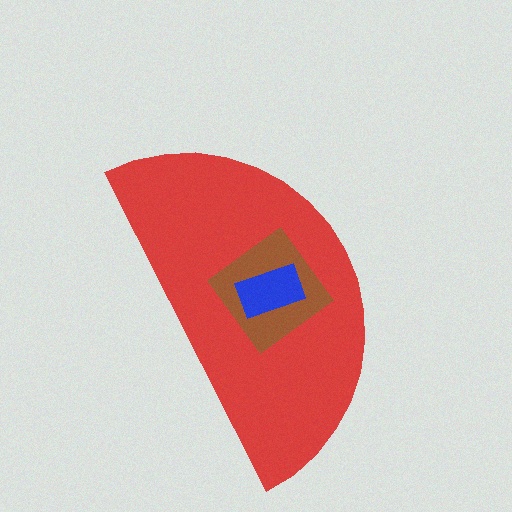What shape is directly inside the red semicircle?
The brown diamond.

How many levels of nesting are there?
3.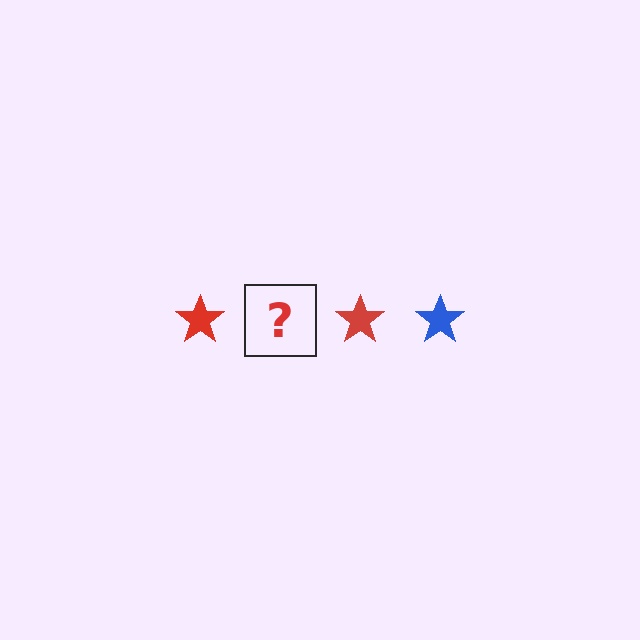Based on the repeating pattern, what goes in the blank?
The blank should be a blue star.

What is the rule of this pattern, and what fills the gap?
The rule is that the pattern cycles through red, blue stars. The gap should be filled with a blue star.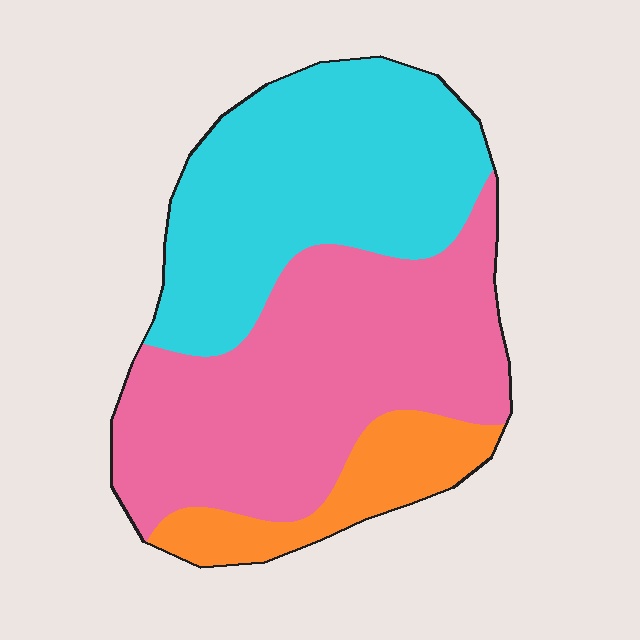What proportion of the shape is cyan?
Cyan takes up between a third and a half of the shape.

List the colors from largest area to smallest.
From largest to smallest: pink, cyan, orange.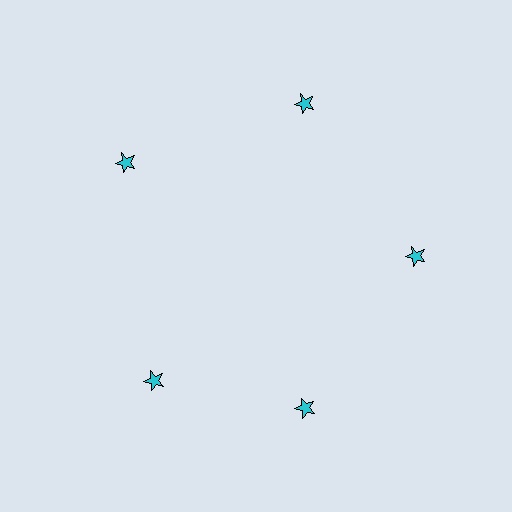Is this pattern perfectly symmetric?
No. The 5 cyan stars are arranged in a ring, but one element near the 8 o'clock position is rotated out of alignment along the ring, breaking the 5-fold rotational symmetry.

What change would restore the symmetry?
The symmetry would be restored by rotating it back into even spacing with its neighbors so that all 5 stars sit at equal angles and equal distance from the center.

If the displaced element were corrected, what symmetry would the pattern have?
It would have 5-fold rotational symmetry — the pattern would map onto itself every 72 degrees.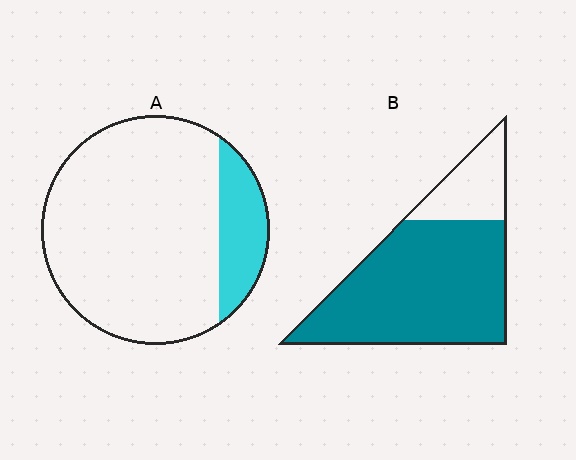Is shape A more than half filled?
No.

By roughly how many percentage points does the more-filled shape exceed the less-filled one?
By roughly 60 percentage points (B over A).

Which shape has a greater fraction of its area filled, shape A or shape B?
Shape B.